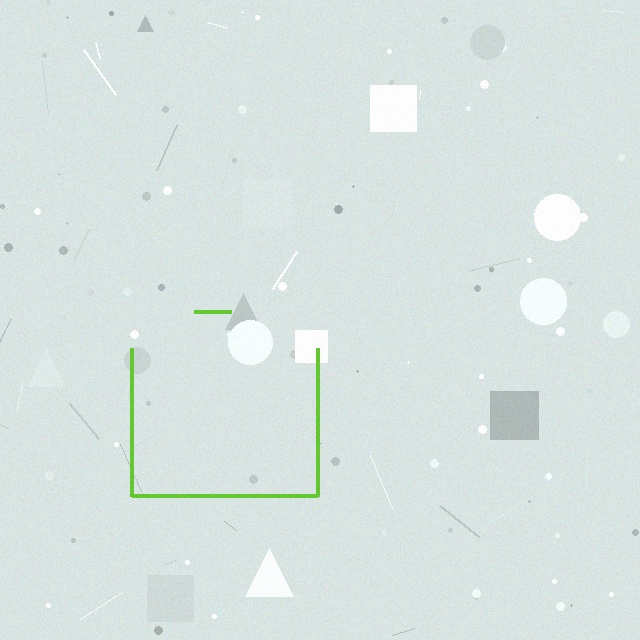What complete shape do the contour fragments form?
The contour fragments form a square.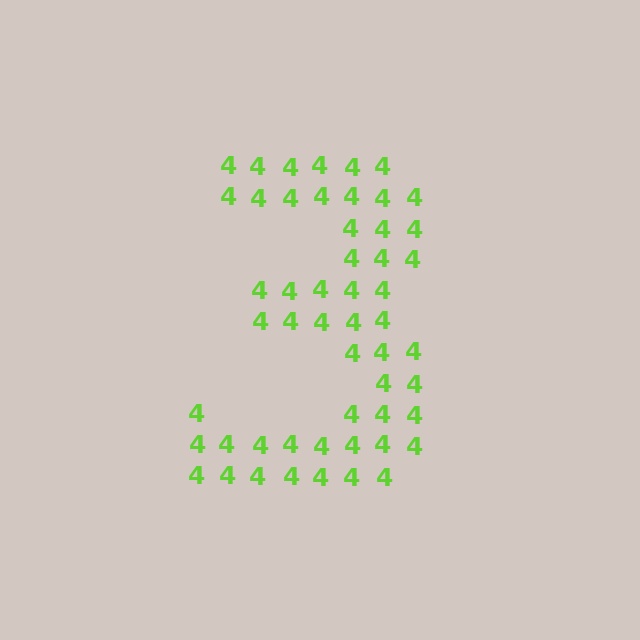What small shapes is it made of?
It is made of small digit 4's.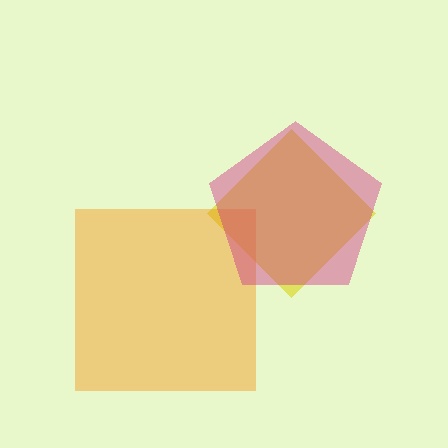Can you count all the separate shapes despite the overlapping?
Yes, there are 3 separate shapes.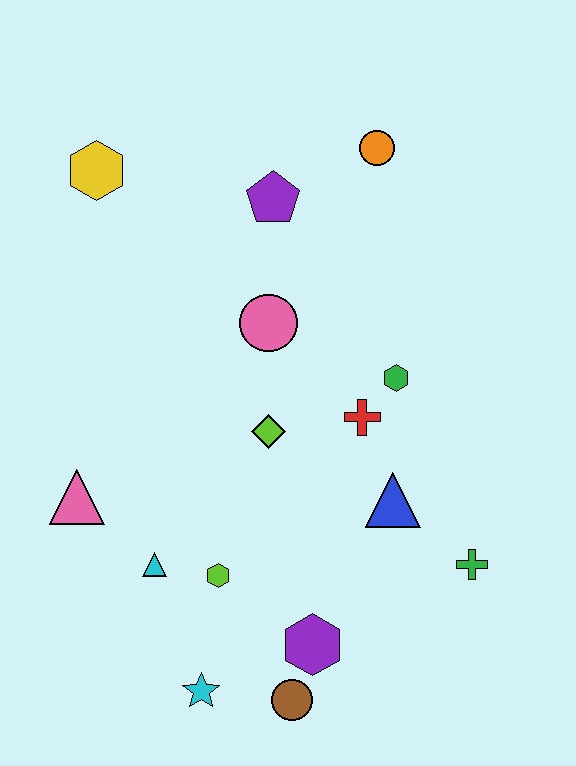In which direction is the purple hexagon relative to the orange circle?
The purple hexagon is below the orange circle.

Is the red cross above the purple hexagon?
Yes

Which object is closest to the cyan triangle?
The lime hexagon is closest to the cyan triangle.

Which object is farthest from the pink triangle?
The orange circle is farthest from the pink triangle.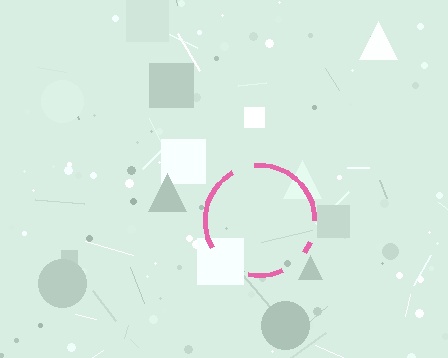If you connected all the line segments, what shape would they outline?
They would outline a circle.